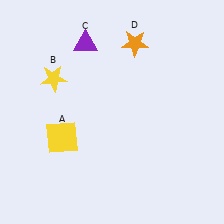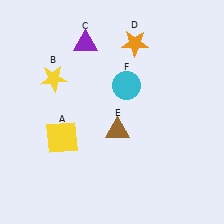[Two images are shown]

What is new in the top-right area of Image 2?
A cyan circle (F) was added in the top-right area of Image 2.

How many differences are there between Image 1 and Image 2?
There are 2 differences between the two images.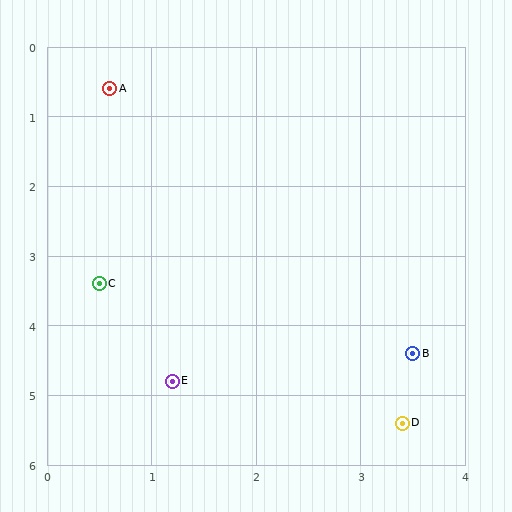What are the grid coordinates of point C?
Point C is at approximately (0.5, 3.4).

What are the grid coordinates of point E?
Point E is at approximately (1.2, 4.8).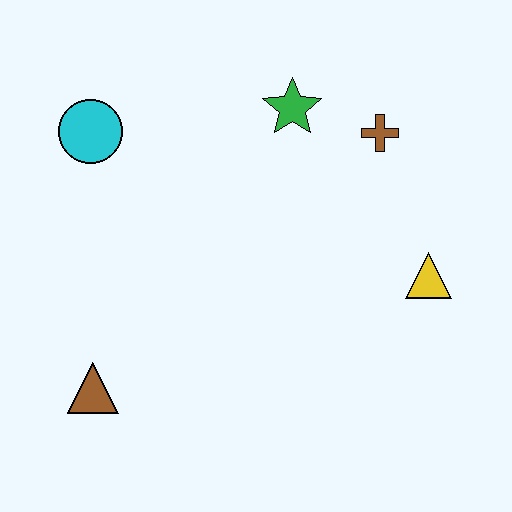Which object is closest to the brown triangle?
The cyan circle is closest to the brown triangle.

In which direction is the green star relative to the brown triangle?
The green star is above the brown triangle.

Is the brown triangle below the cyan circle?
Yes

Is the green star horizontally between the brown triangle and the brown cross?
Yes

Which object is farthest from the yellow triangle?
The cyan circle is farthest from the yellow triangle.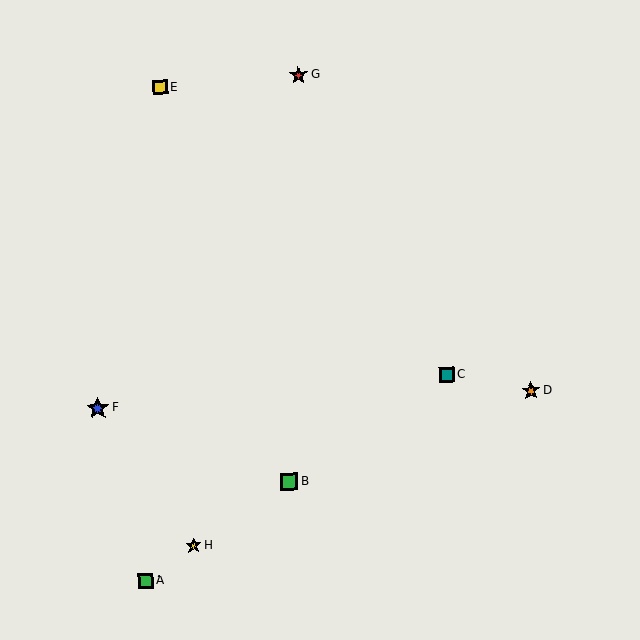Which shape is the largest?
The blue star (labeled F) is the largest.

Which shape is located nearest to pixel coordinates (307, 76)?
The red star (labeled G) at (298, 75) is nearest to that location.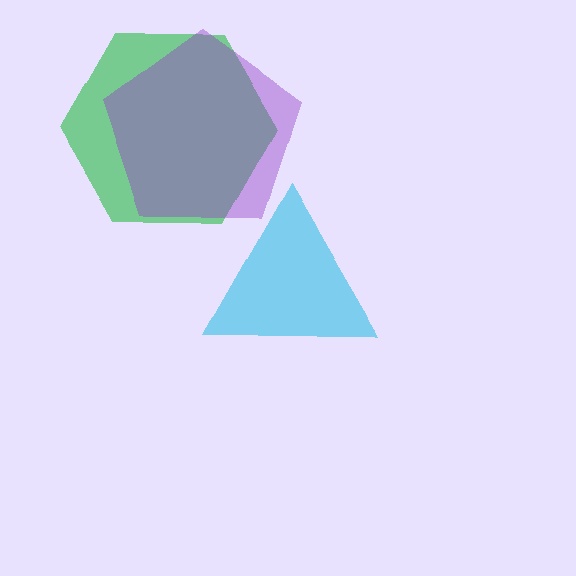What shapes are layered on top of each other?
The layered shapes are: a green hexagon, a cyan triangle, a purple pentagon.